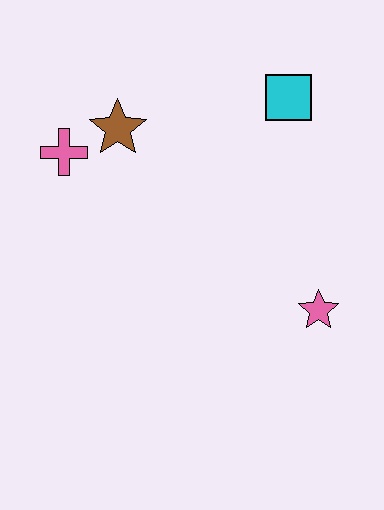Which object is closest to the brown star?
The pink cross is closest to the brown star.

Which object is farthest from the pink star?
The pink cross is farthest from the pink star.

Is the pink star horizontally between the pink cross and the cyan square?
No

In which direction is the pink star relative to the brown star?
The pink star is to the right of the brown star.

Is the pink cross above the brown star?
No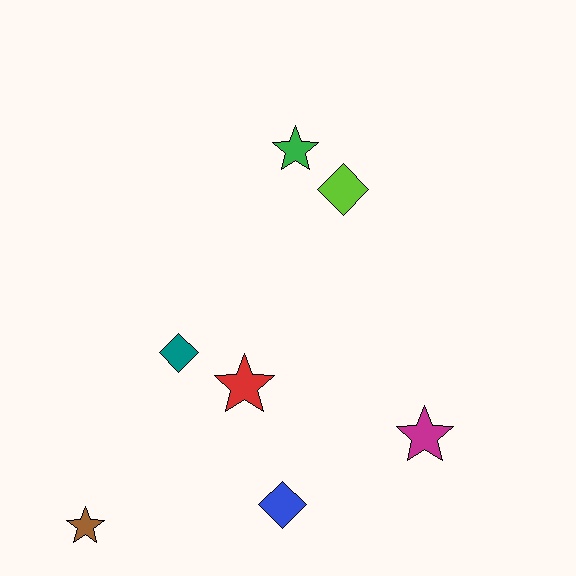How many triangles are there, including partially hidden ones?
There are no triangles.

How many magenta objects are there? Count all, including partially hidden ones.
There is 1 magenta object.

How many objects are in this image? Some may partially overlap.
There are 7 objects.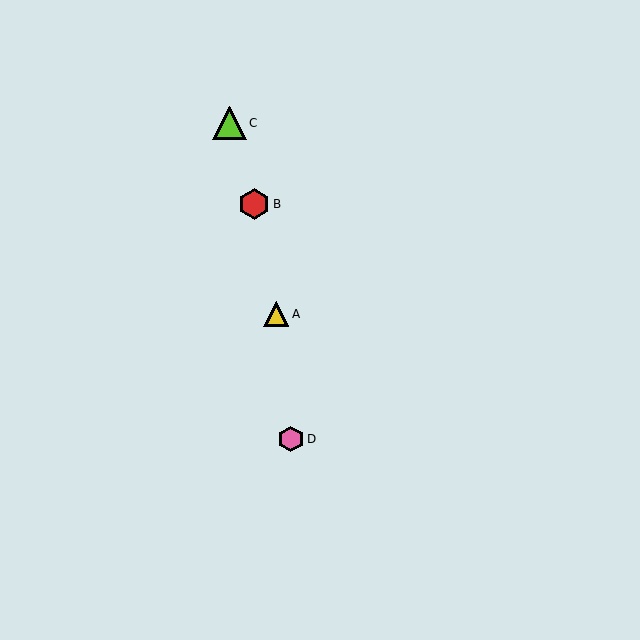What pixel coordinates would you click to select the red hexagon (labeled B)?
Click at (254, 204) to select the red hexagon B.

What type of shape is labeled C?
Shape C is a lime triangle.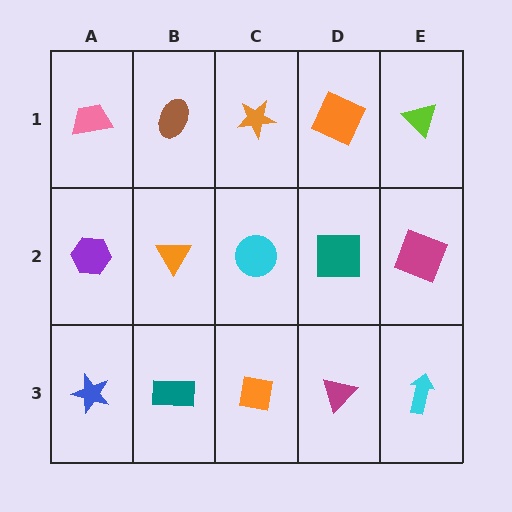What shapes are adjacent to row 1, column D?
A teal square (row 2, column D), an orange star (row 1, column C), a lime triangle (row 1, column E).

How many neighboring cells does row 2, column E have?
3.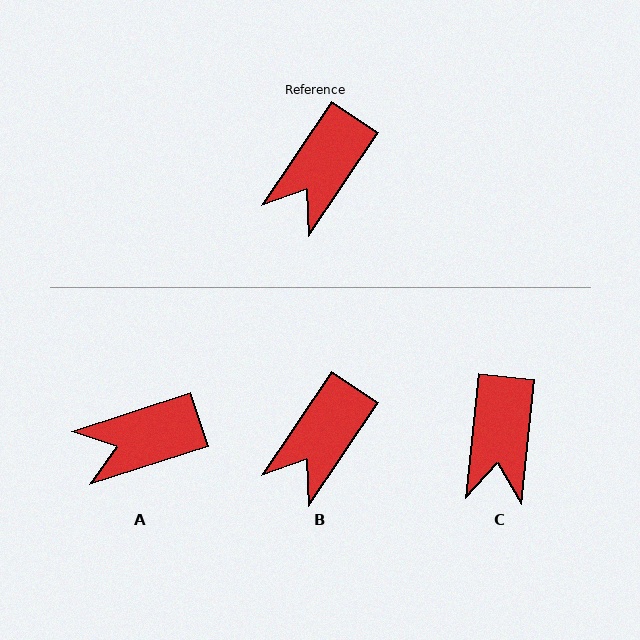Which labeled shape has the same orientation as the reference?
B.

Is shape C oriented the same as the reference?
No, it is off by about 28 degrees.